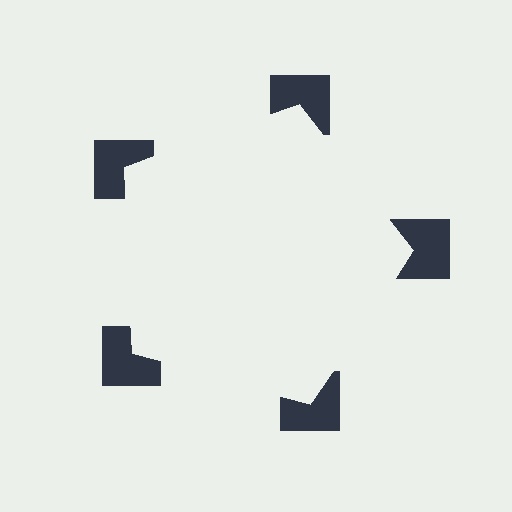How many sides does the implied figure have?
5 sides.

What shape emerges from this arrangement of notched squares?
An illusory pentagon — its edges are inferred from the aligned wedge cuts in the notched squares, not physically drawn.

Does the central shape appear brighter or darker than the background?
It typically appears slightly brighter than the background, even though no actual brightness change is drawn.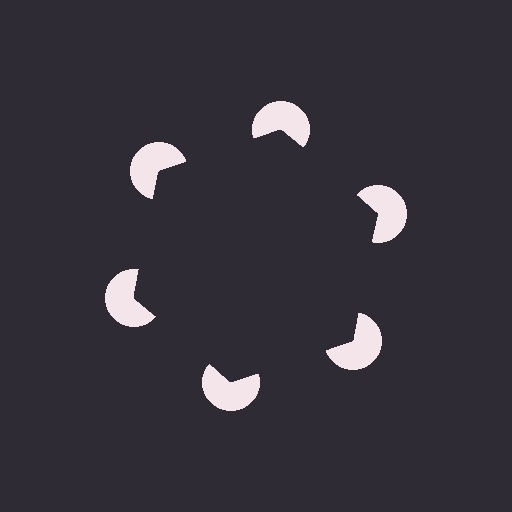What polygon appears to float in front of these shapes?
An illusory hexagon — its edges are inferred from the aligned wedge cuts in the pac-man discs, not physically drawn.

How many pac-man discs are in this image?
There are 6 — one at each vertex of the illusory hexagon.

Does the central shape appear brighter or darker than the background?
It typically appears slightly darker than the background, even though no actual brightness change is drawn.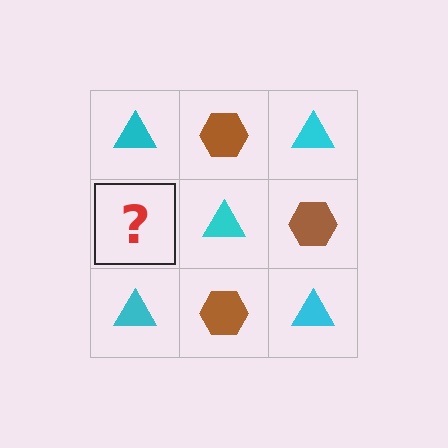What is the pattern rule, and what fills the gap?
The rule is that it alternates cyan triangle and brown hexagon in a checkerboard pattern. The gap should be filled with a brown hexagon.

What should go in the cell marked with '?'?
The missing cell should contain a brown hexagon.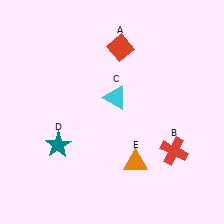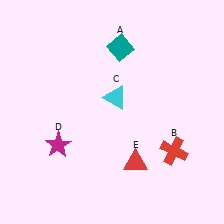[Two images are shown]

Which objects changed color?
A changed from red to teal. D changed from teal to magenta. E changed from orange to red.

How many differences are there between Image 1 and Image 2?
There are 3 differences between the two images.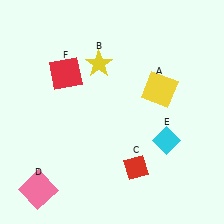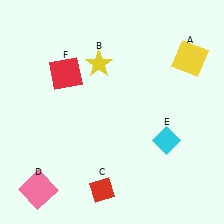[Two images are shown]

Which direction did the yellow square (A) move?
The yellow square (A) moved up.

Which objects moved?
The objects that moved are: the yellow square (A), the red diamond (C).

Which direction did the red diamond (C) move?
The red diamond (C) moved left.